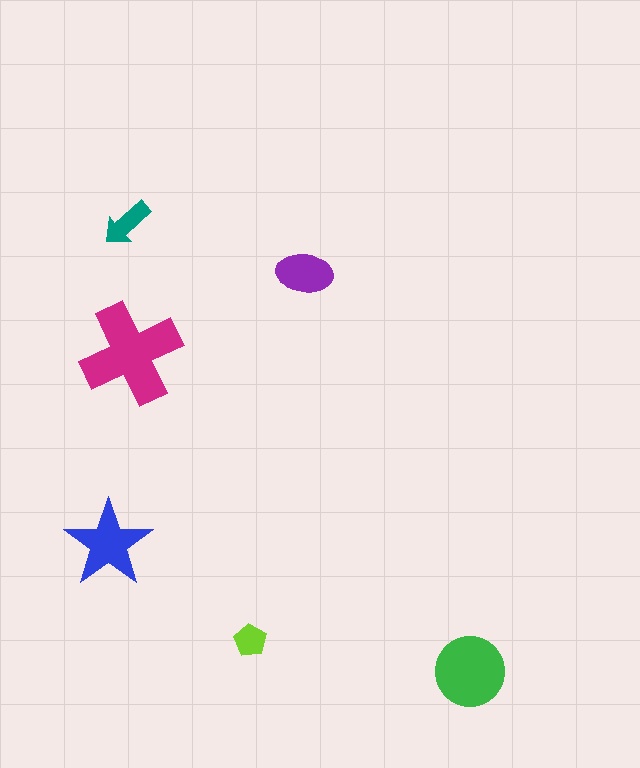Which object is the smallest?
The lime pentagon.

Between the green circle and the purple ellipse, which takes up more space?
The green circle.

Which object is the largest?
The magenta cross.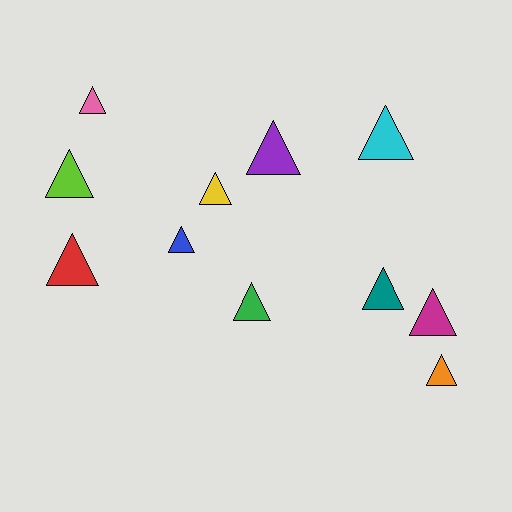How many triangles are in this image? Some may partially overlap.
There are 11 triangles.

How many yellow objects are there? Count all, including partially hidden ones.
There is 1 yellow object.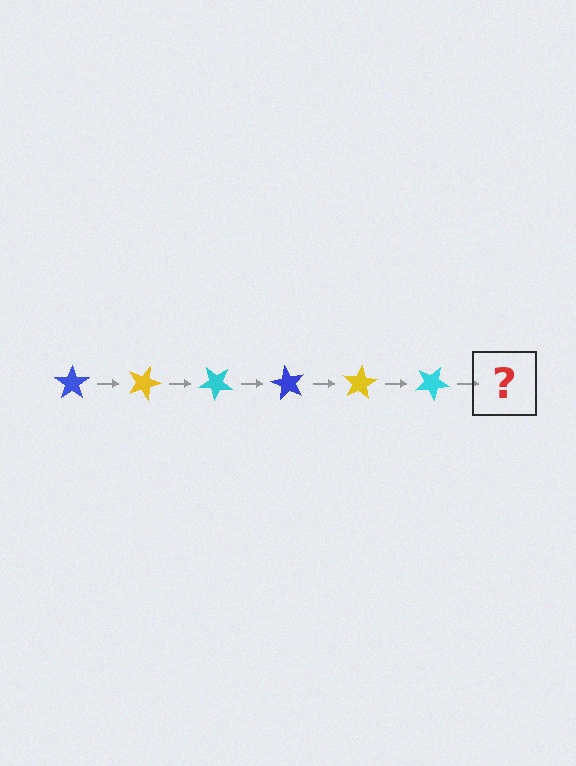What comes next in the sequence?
The next element should be a blue star, rotated 120 degrees from the start.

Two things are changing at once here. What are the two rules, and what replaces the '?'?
The two rules are that it rotates 20 degrees each step and the color cycles through blue, yellow, and cyan. The '?' should be a blue star, rotated 120 degrees from the start.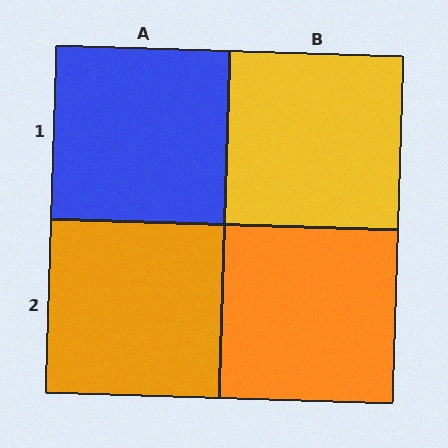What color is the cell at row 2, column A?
Orange.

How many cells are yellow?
1 cell is yellow.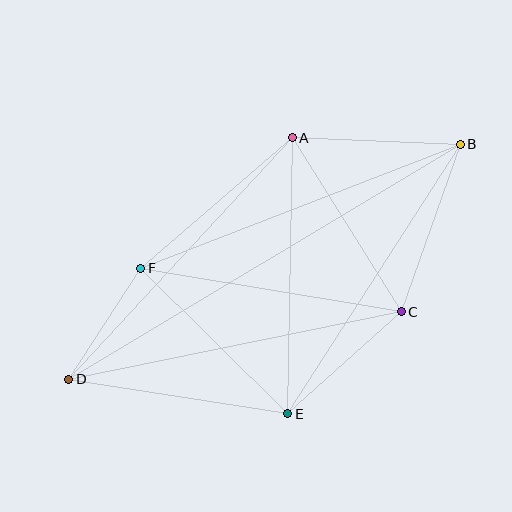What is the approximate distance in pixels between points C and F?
The distance between C and F is approximately 264 pixels.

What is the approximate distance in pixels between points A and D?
The distance between A and D is approximately 329 pixels.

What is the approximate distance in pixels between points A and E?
The distance between A and E is approximately 276 pixels.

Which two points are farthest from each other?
Points B and D are farthest from each other.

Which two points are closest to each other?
Points D and F are closest to each other.